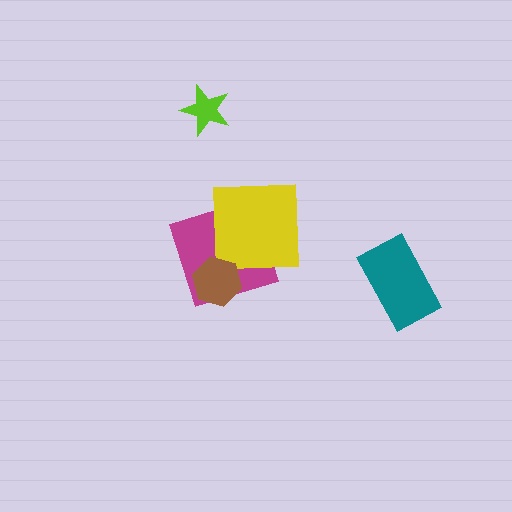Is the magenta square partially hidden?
Yes, it is partially covered by another shape.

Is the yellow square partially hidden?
No, no other shape covers it.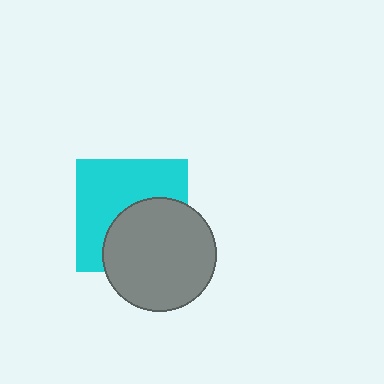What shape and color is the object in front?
The object in front is a gray circle.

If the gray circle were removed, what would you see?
You would see the complete cyan square.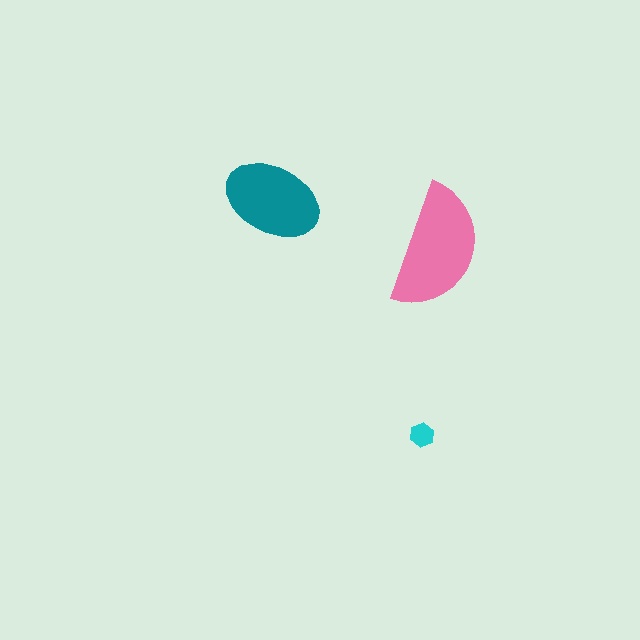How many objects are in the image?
There are 3 objects in the image.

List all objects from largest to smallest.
The pink semicircle, the teal ellipse, the cyan hexagon.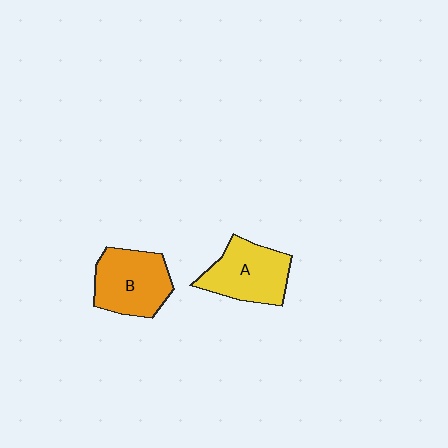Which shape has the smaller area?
Shape A (yellow).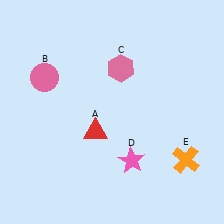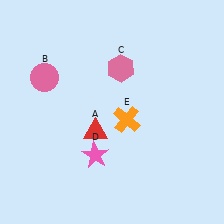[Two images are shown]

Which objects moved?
The objects that moved are: the pink star (D), the orange cross (E).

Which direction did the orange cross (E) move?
The orange cross (E) moved left.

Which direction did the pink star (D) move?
The pink star (D) moved left.